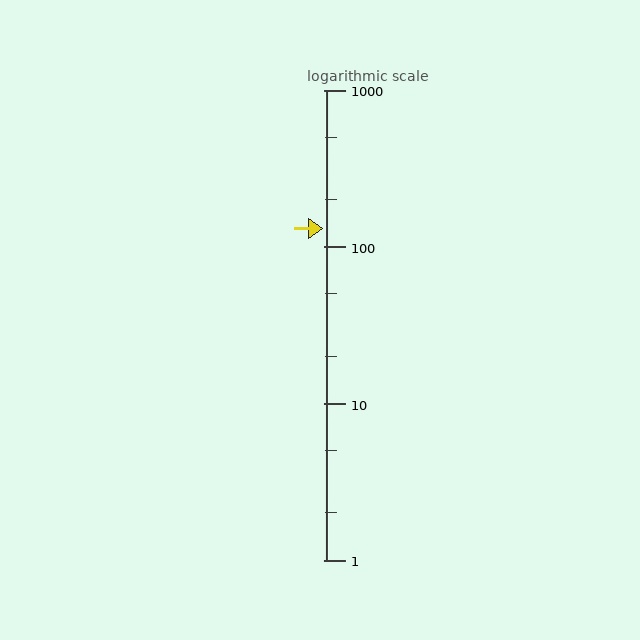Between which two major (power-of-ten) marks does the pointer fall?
The pointer is between 100 and 1000.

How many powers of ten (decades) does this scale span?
The scale spans 3 decades, from 1 to 1000.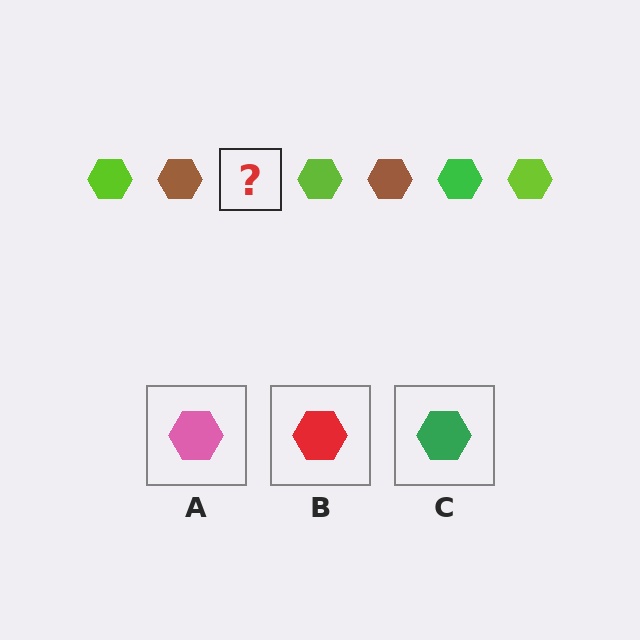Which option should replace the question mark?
Option C.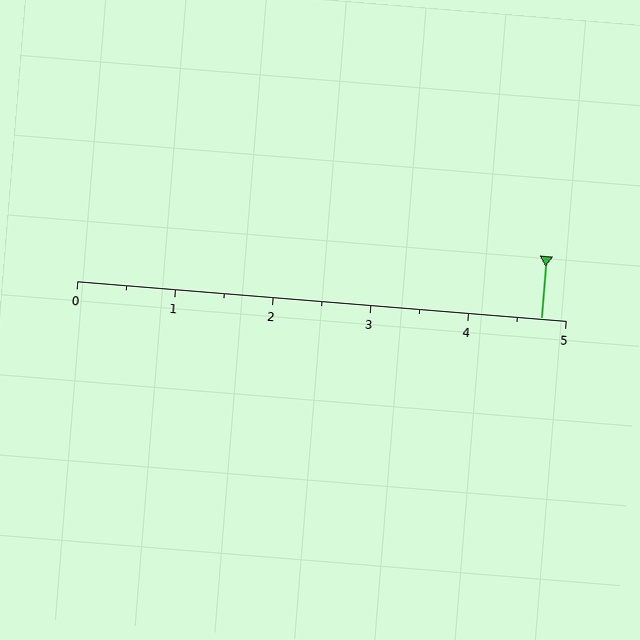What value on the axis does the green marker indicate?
The marker indicates approximately 4.8.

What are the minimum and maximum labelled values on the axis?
The axis runs from 0 to 5.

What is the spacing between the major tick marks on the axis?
The major ticks are spaced 1 apart.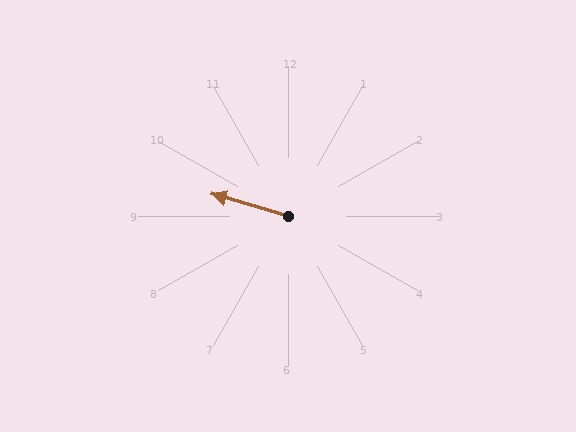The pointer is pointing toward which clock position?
Roughly 10 o'clock.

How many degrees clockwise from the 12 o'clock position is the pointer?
Approximately 286 degrees.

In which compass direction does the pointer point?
West.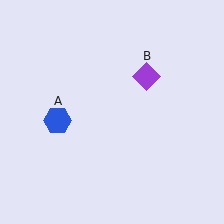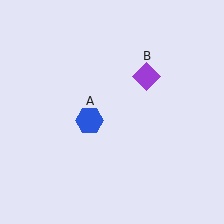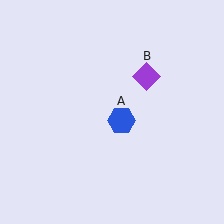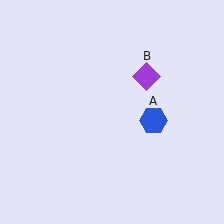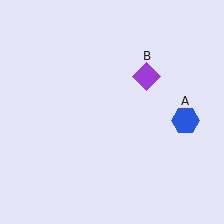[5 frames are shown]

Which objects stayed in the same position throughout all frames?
Purple diamond (object B) remained stationary.